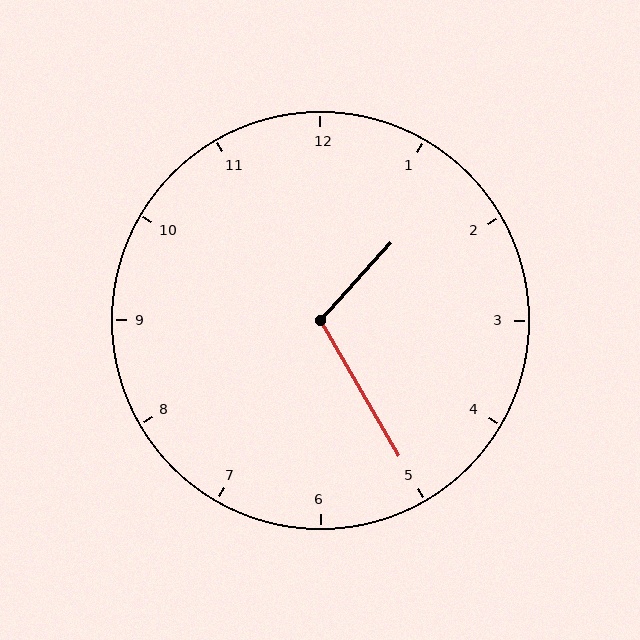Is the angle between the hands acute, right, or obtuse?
It is obtuse.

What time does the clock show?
1:25.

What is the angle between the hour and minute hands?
Approximately 108 degrees.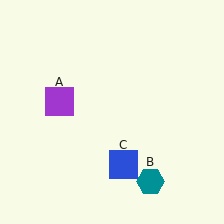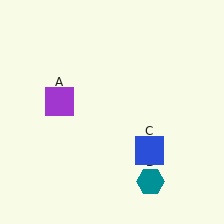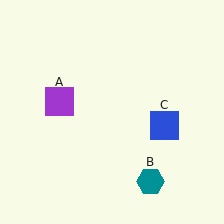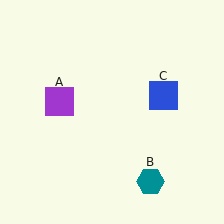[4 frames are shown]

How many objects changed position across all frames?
1 object changed position: blue square (object C).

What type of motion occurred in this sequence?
The blue square (object C) rotated counterclockwise around the center of the scene.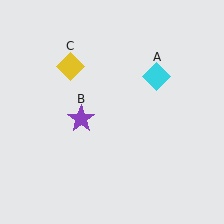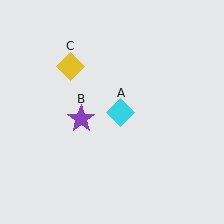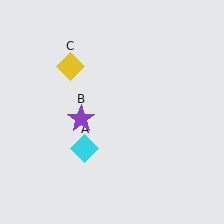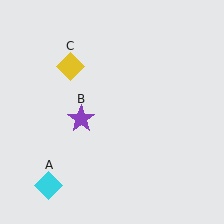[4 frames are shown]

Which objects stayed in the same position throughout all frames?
Purple star (object B) and yellow diamond (object C) remained stationary.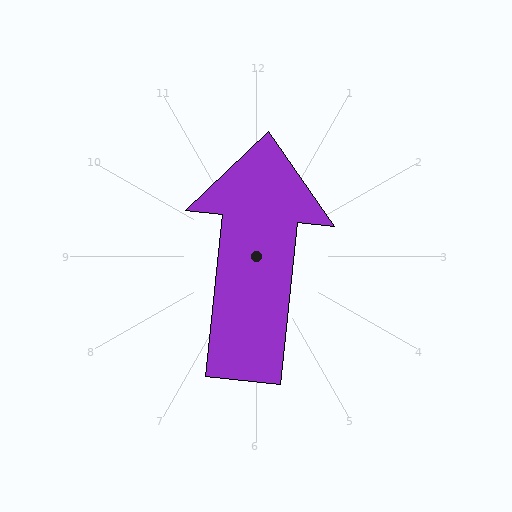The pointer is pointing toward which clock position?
Roughly 12 o'clock.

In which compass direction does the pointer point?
North.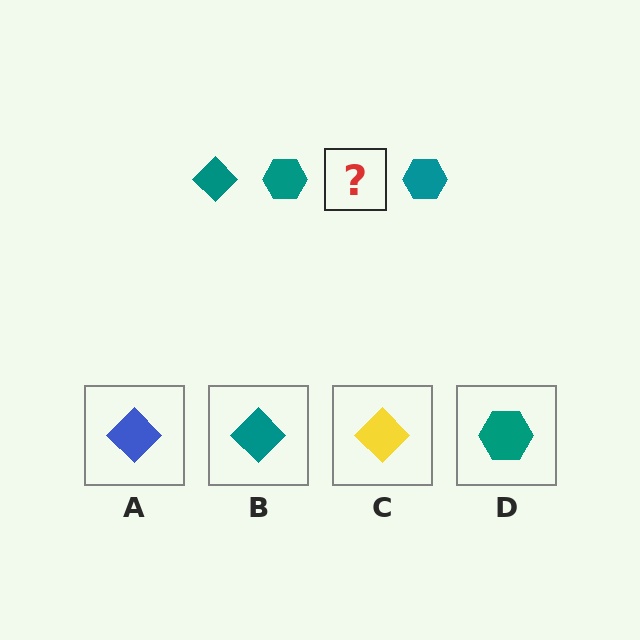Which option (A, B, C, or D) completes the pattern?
B.